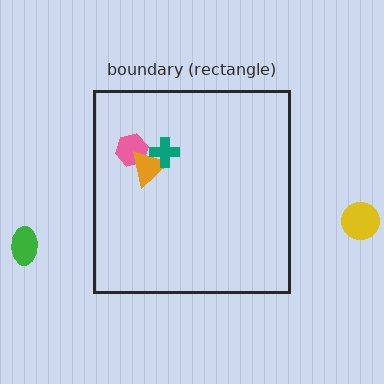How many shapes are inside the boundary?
3 inside, 2 outside.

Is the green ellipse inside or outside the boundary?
Outside.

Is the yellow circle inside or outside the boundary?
Outside.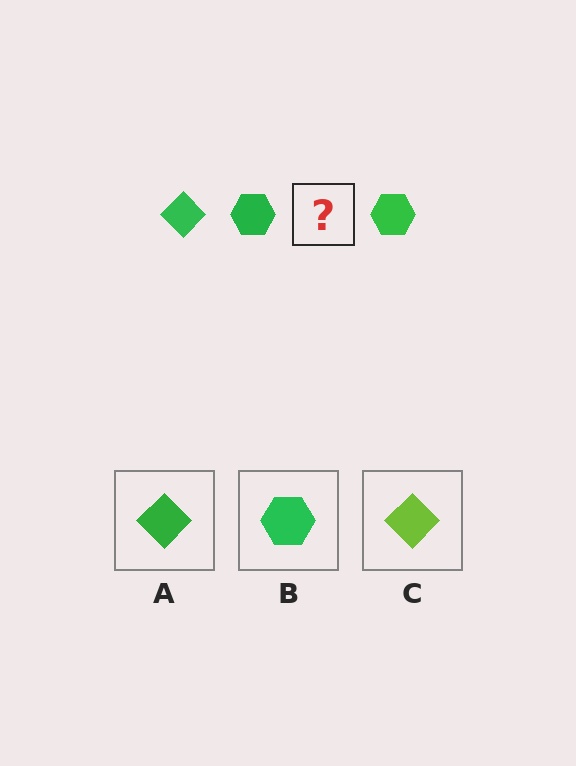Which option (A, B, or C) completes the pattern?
A.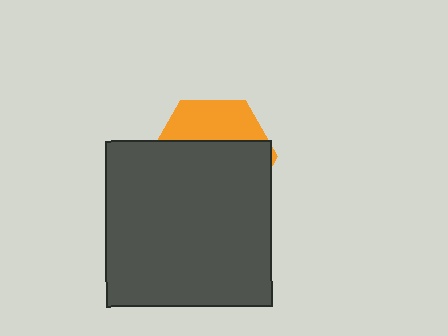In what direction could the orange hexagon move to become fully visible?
The orange hexagon could move up. That would shift it out from behind the dark gray square entirely.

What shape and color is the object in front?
The object in front is a dark gray square.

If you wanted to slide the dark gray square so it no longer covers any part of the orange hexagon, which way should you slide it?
Slide it down — that is the most direct way to separate the two shapes.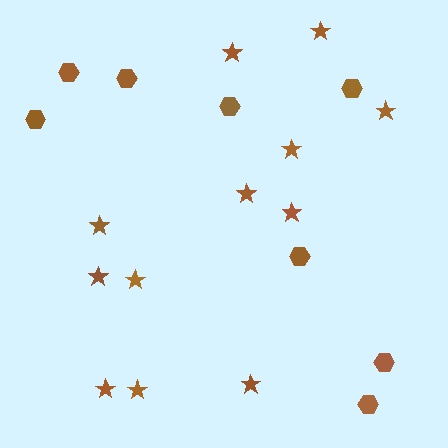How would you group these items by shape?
There are 2 groups: one group of stars (12) and one group of hexagons (8).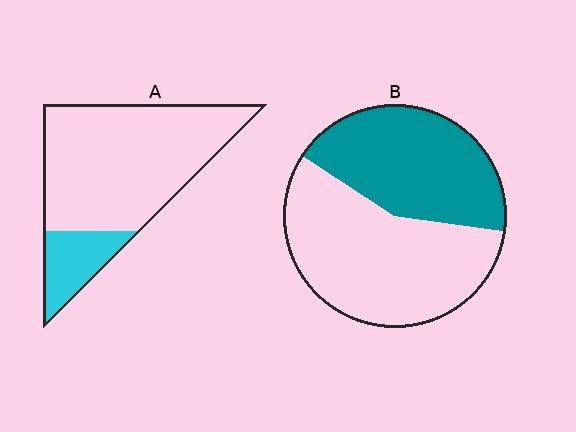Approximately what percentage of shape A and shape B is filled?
A is approximately 20% and B is approximately 45%.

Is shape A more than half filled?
No.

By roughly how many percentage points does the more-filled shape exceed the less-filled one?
By roughly 25 percentage points (B over A).